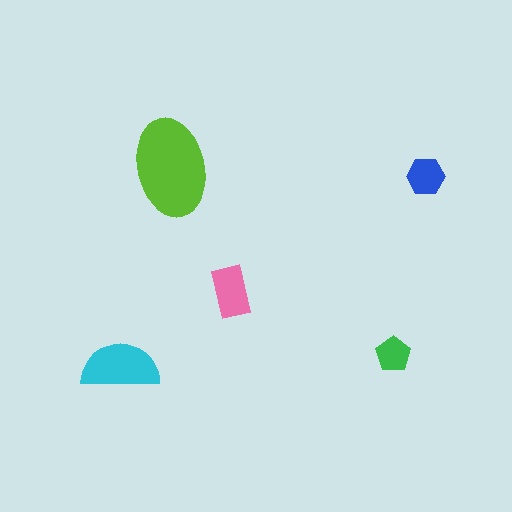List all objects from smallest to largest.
The green pentagon, the blue hexagon, the pink rectangle, the cyan semicircle, the lime ellipse.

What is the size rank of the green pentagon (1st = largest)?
5th.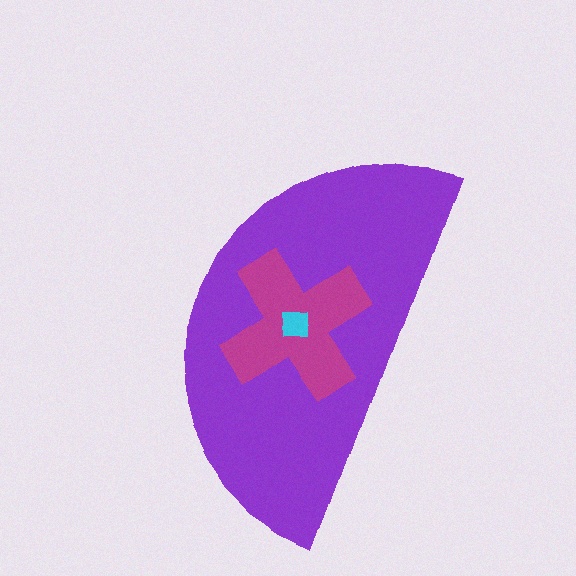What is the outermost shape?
The purple semicircle.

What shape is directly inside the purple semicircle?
The magenta cross.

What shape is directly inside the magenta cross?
The cyan square.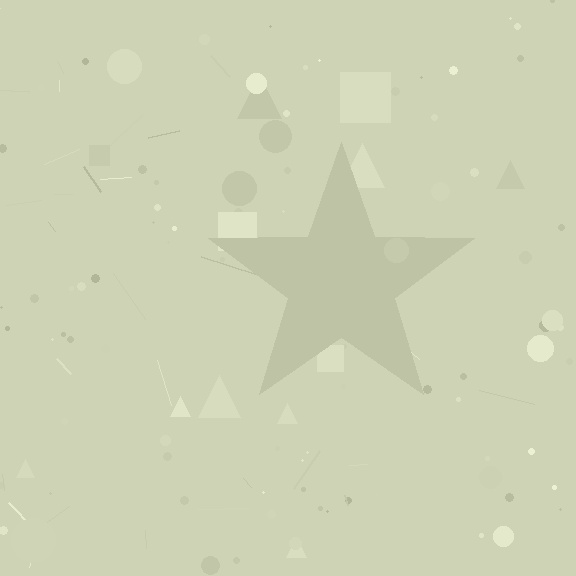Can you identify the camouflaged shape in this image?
The camouflaged shape is a star.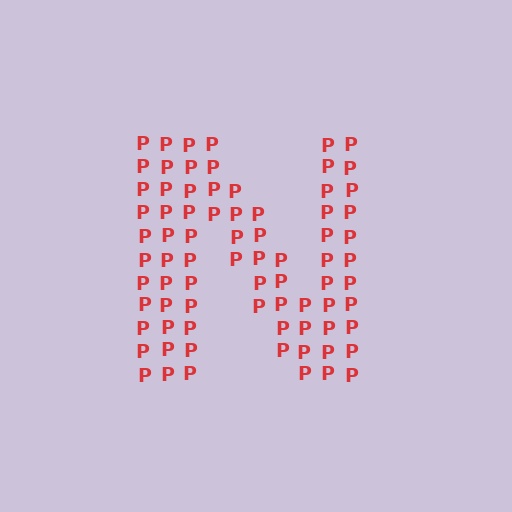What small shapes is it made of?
It is made of small letter P's.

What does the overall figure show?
The overall figure shows the letter N.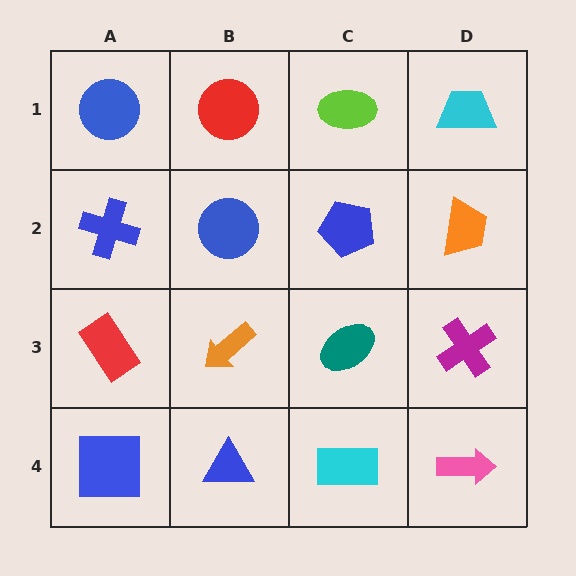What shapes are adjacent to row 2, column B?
A red circle (row 1, column B), an orange arrow (row 3, column B), a blue cross (row 2, column A), a blue pentagon (row 2, column C).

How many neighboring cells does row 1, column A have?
2.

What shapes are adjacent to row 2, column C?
A lime ellipse (row 1, column C), a teal ellipse (row 3, column C), a blue circle (row 2, column B), an orange trapezoid (row 2, column D).